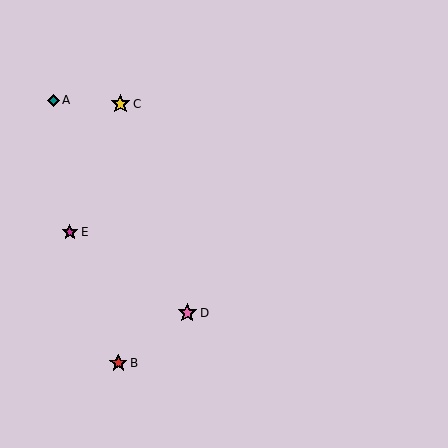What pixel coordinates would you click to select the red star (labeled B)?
Click at (118, 363) to select the red star B.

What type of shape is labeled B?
Shape B is a red star.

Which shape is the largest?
The yellow star (labeled C) is the largest.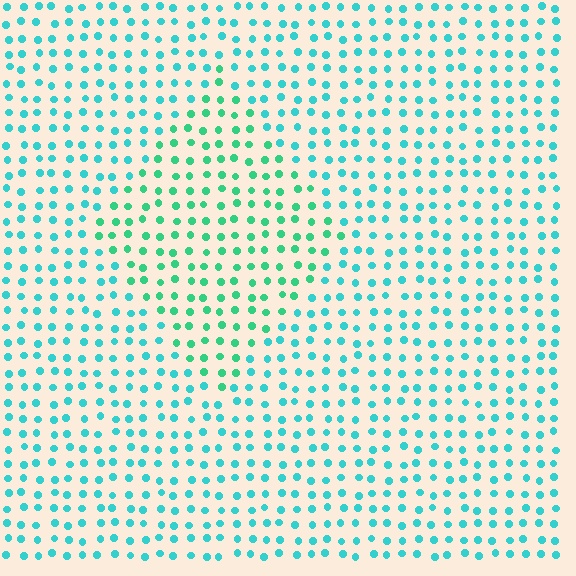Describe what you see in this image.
The image is filled with small cyan elements in a uniform arrangement. A diamond-shaped region is visible where the elements are tinted to a slightly different hue, forming a subtle color boundary.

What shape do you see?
I see a diamond.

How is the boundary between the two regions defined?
The boundary is defined purely by a slight shift in hue (about 29 degrees). Spacing, size, and orientation are identical on both sides.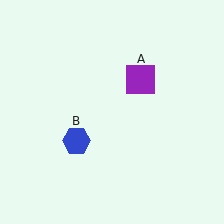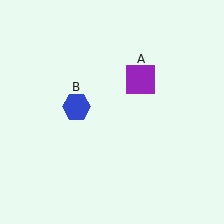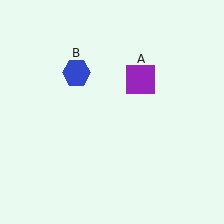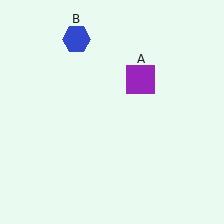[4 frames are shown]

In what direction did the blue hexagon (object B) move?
The blue hexagon (object B) moved up.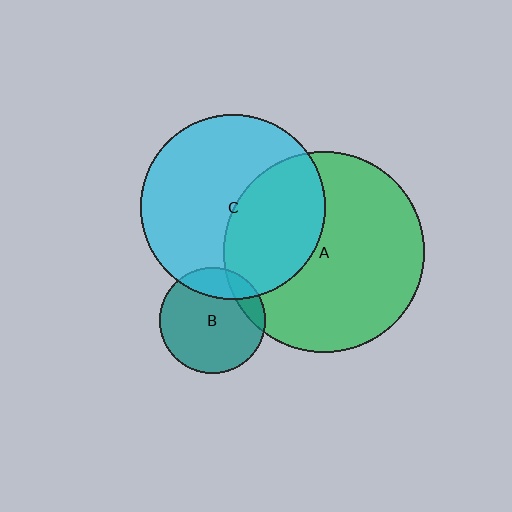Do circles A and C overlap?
Yes.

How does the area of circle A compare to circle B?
Approximately 3.6 times.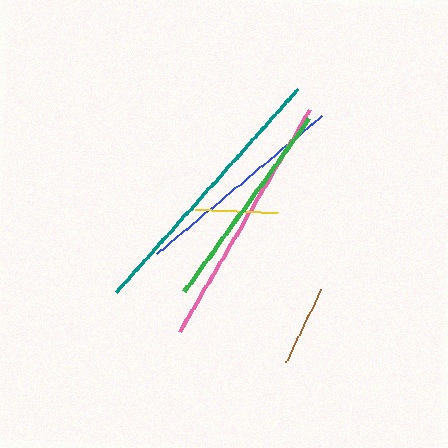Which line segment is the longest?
The teal line is the longest at approximately 272 pixels.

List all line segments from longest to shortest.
From longest to shortest: teal, pink, blue, green, yellow, brown.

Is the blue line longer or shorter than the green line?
The blue line is longer than the green line.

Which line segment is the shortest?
The brown line is the shortest at approximately 81 pixels.